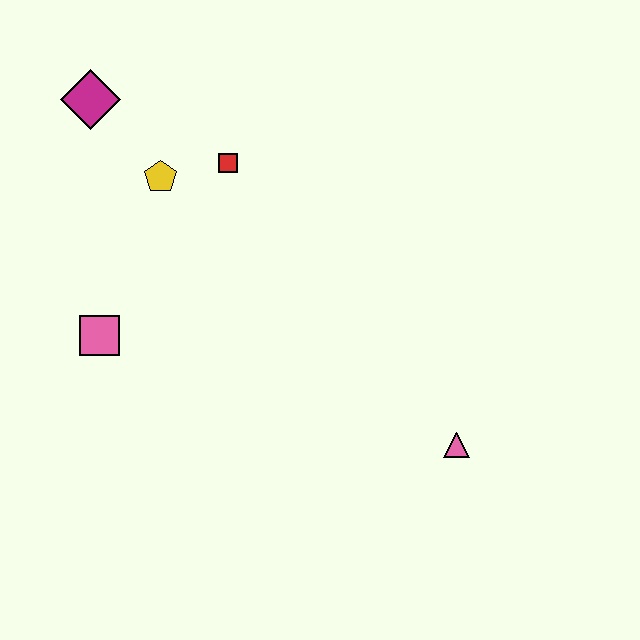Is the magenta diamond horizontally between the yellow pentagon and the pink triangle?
No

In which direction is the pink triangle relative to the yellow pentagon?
The pink triangle is to the right of the yellow pentagon.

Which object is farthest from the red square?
The pink triangle is farthest from the red square.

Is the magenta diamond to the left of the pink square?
Yes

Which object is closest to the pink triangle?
The red square is closest to the pink triangle.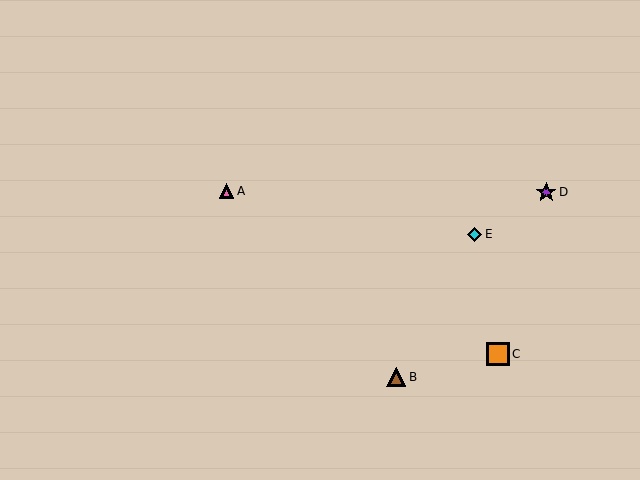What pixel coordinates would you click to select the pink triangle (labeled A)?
Click at (226, 191) to select the pink triangle A.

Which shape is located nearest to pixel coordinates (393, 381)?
The brown triangle (labeled B) at (396, 377) is nearest to that location.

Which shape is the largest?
The orange square (labeled C) is the largest.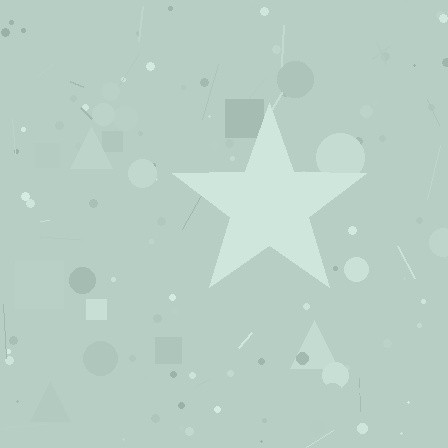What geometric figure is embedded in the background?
A star is embedded in the background.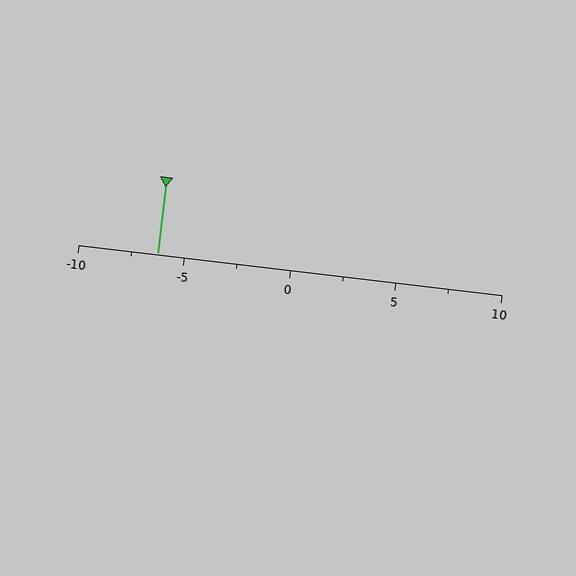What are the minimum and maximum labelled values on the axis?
The axis runs from -10 to 10.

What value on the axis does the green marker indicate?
The marker indicates approximately -6.2.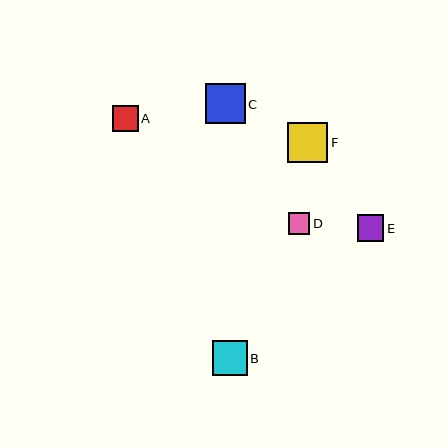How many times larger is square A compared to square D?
Square A is approximately 1.2 times the size of square D.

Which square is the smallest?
Square D is the smallest with a size of approximately 22 pixels.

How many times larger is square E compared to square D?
Square E is approximately 1.2 times the size of square D.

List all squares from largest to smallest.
From largest to smallest: F, C, B, E, A, D.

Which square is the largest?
Square F is the largest with a size of approximately 40 pixels.